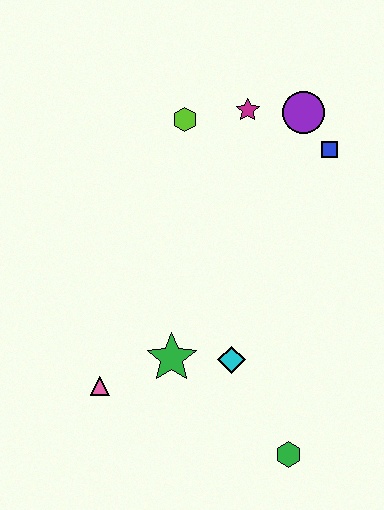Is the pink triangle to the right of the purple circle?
No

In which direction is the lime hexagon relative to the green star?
The lime hexagon is above the green star.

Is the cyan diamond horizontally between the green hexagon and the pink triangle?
Yes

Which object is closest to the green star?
The cyan diamond is closest to the green star.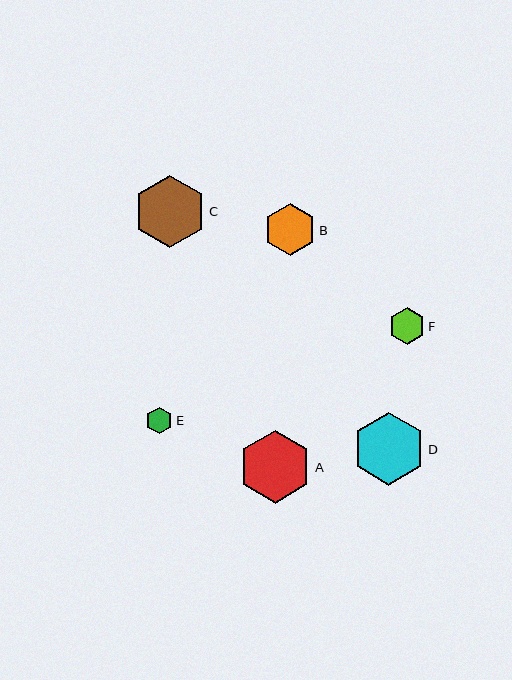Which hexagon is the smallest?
Hexagon E is the smallest with a size of approximately 27 pixels.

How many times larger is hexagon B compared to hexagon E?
Hexagon B is approximately 2.0 times the size of hexagon E.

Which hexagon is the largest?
Hexagon C is the largest with a size of approximately 73 pixels.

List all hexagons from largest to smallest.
From largest to smallest: C, D, A, B, F, E.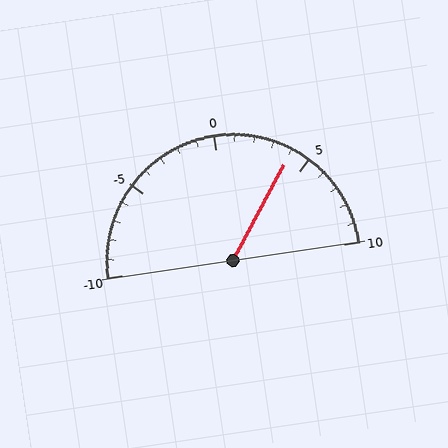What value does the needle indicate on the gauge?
The needle indicates approximately 4.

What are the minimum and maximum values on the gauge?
The gauge ranges from -10 to 10.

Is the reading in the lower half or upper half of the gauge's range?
The reading is in the upper half of the range (-10 to 10).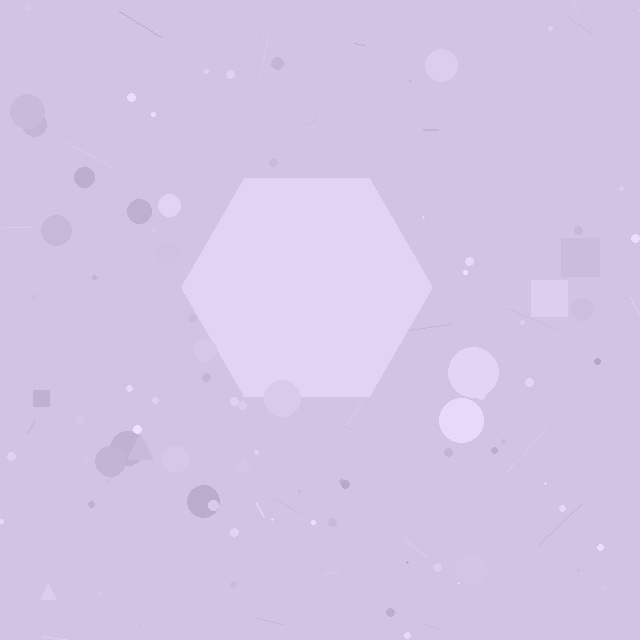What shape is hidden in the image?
A hexagon is hidden in the image.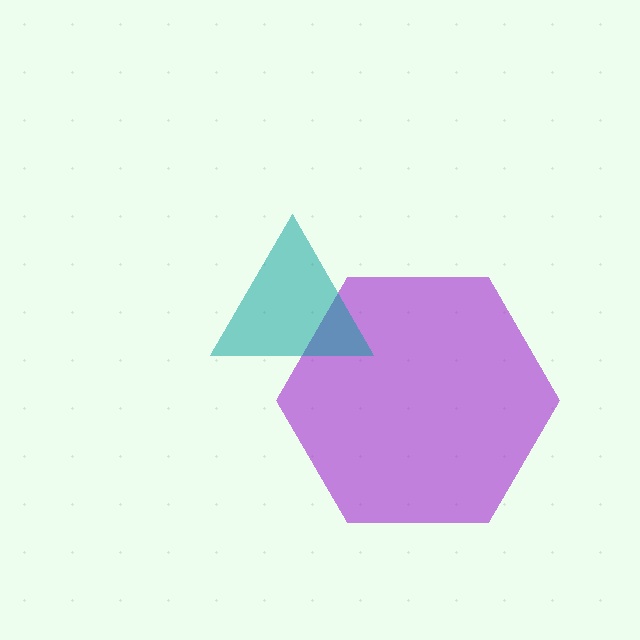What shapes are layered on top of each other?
The layered shapes are: a purple hexagon, a teal triangle.